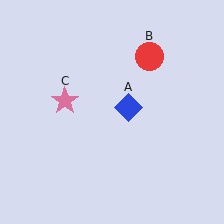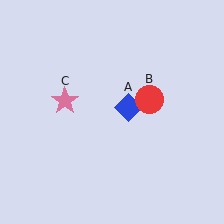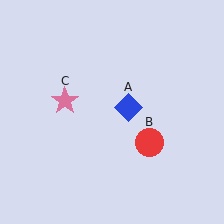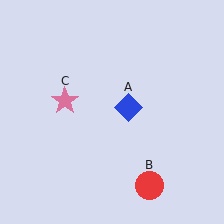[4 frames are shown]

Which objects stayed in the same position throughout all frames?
Blue diamond (object A) and pink star (object C) remained stationary.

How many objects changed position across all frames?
1 object changed position: red circle (object B).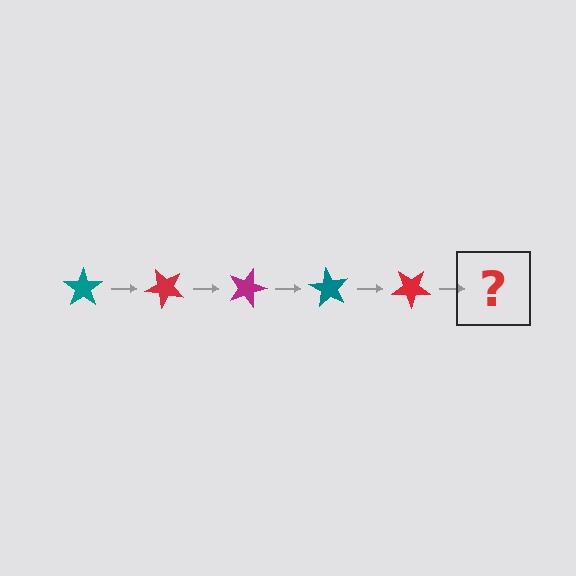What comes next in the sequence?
The next element should be a magenta star, rotated 225 degrees from the start.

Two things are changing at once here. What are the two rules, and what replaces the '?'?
The two rules are that it rotates 45 degrees each step and the color cycles through teal, red, and magenta. The '?' should be a magenta star, rotated 225 degrees from the start.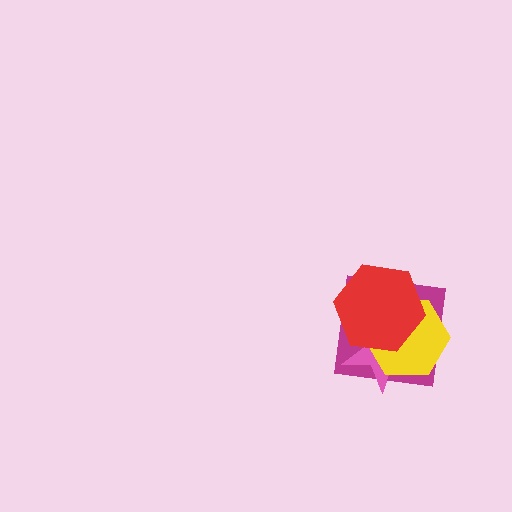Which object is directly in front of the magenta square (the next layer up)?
The pink star is directly in front of the magenta square.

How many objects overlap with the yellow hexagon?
3 objects overlap with the yellow hexagon.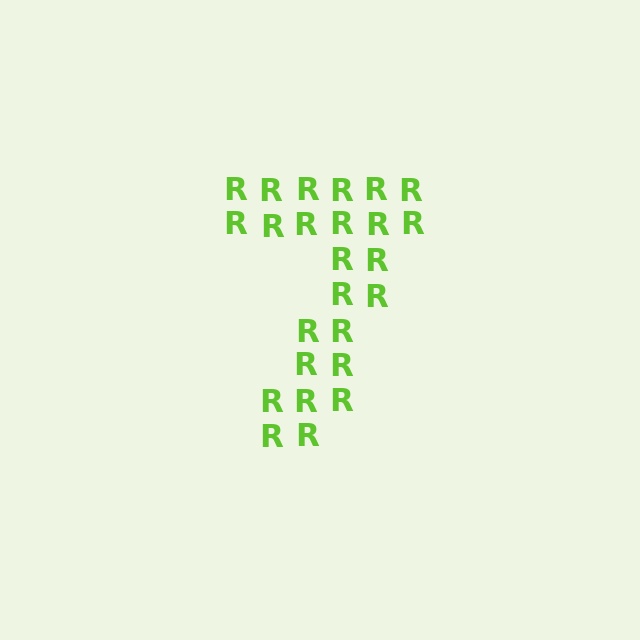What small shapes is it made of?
It is made of small letter R's.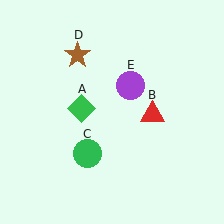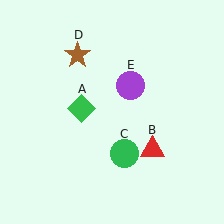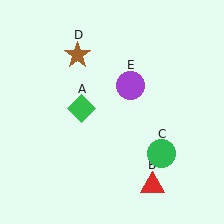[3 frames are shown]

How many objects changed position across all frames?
2 objects changed position: red triangle (object B), green circle (object C).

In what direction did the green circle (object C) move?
The green circle (object C) moved right.